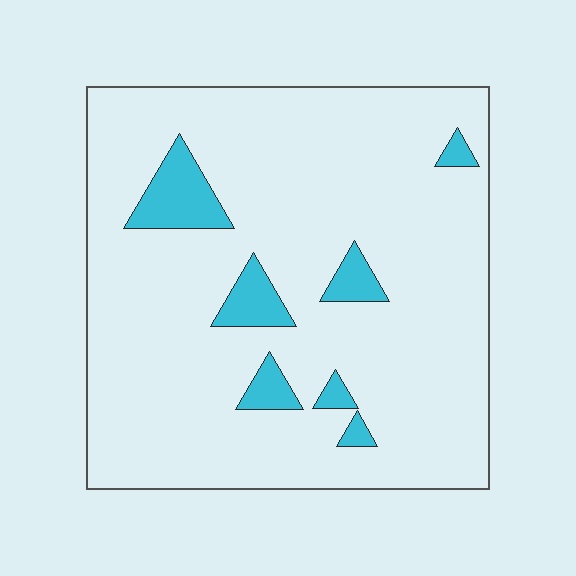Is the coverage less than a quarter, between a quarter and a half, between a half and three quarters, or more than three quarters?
Less than a quarter.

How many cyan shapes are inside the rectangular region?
7.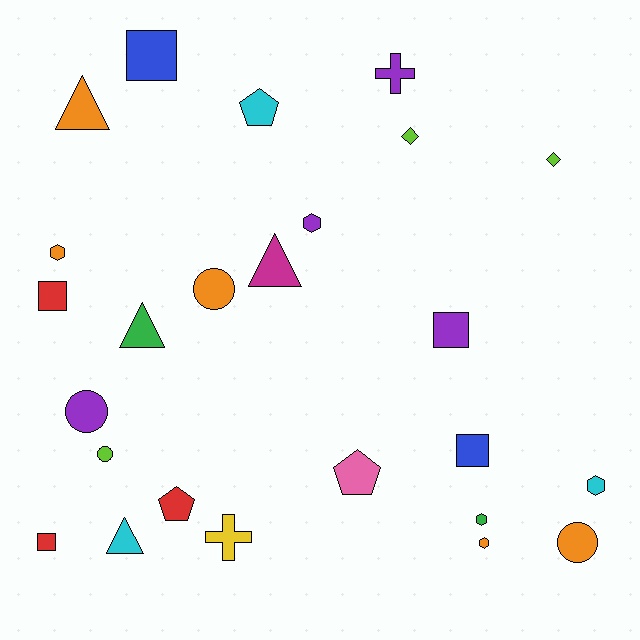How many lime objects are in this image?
There are 3 lime objects.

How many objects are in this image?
There are 25 objects.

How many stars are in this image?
There are no stars.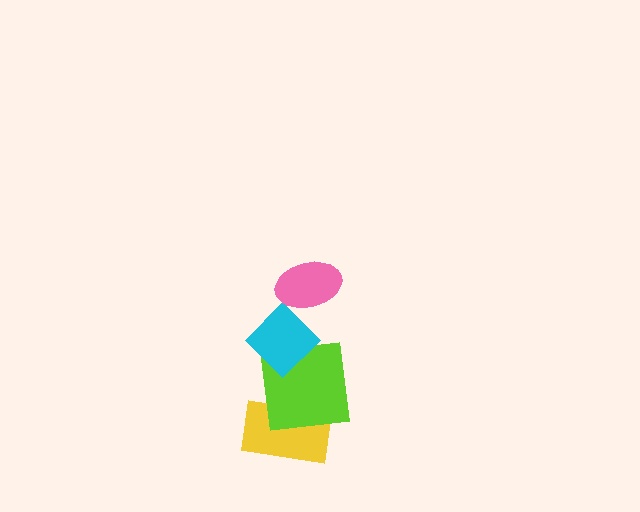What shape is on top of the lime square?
The cyan diamond is on top of the lime square.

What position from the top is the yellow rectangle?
The yellow rectangle is 4th from the top.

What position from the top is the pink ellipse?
The pink ellipse is 1st from the top.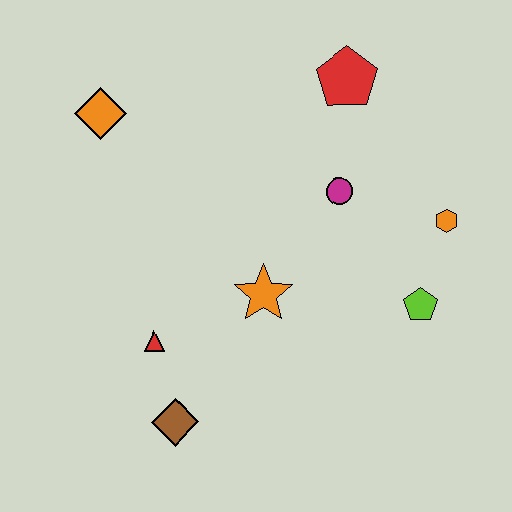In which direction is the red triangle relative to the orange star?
The red triangle is to the left of the orange star.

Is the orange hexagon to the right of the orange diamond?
Yes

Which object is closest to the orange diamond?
The red triangle is closest to the orange diamond.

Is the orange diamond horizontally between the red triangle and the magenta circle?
No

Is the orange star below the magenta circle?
Yes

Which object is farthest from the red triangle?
The red pentagon is farthest from the red triangle.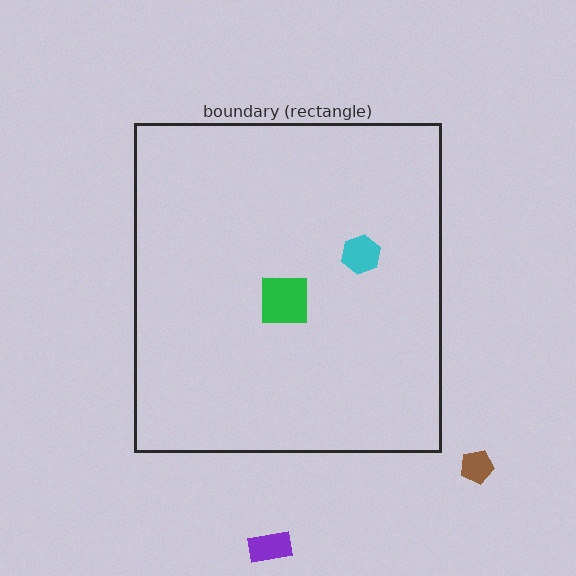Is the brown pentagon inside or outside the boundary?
Outside.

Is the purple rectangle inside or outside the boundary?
Outside.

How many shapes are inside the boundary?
2 inside, 2 outside.